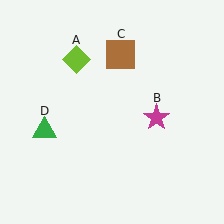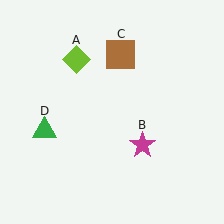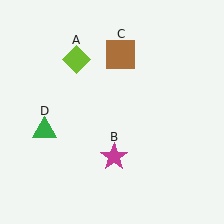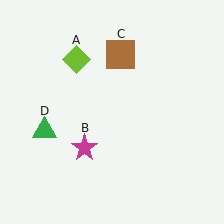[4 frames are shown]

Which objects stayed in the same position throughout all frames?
Lime diamond (object A) and brown square (object C) and green triangle (object D) remained stationary.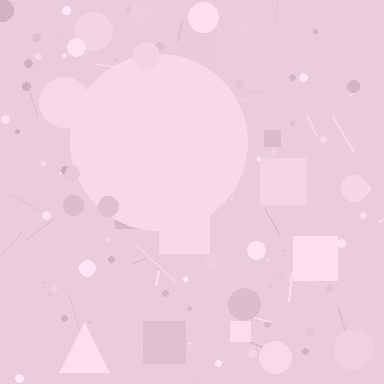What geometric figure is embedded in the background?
A circle is embedded in the background.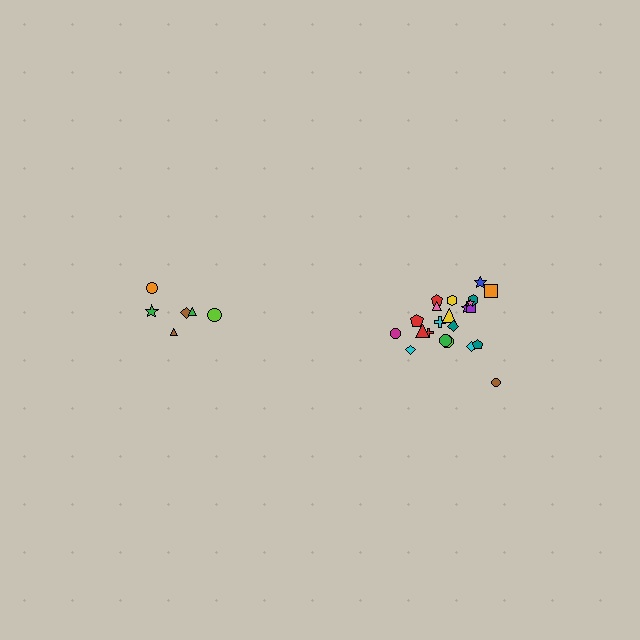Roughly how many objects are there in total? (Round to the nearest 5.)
Roughly 30 objects in total.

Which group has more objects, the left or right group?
The right group.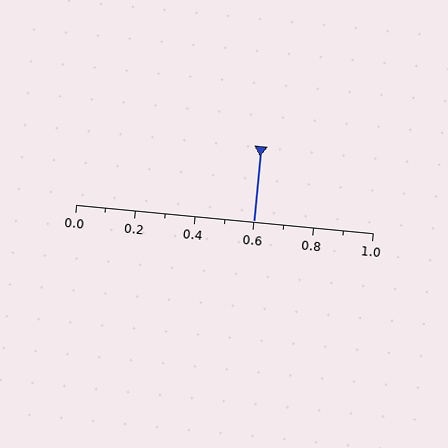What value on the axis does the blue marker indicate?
The marker indicates approximately 0.6.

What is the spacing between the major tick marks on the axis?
The major ticks are spaced 0.2 apart.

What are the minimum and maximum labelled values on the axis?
The axis runs from 0.0 to 1.0.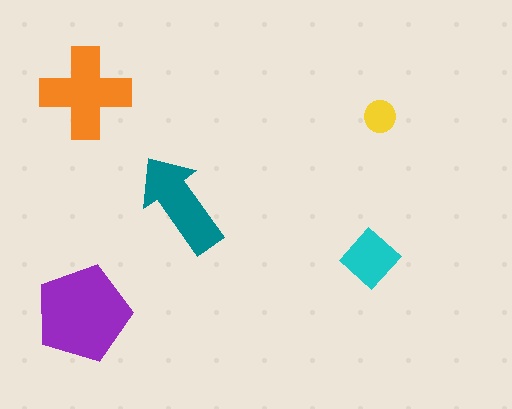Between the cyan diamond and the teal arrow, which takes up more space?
The teal arrow.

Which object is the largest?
The purple pentagon.